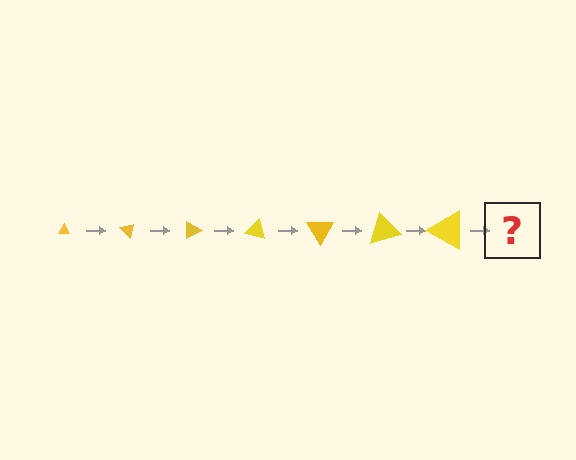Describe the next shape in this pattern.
It should be a triangle, larger than the previous one and rotated 315 degrees from the start.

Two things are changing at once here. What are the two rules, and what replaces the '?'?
The two rules are that the triangle grows larger each step and it rotates 45 degrees each step. The '?' should be a triangle, larger than the previous one and rotated 315 degrees from the start.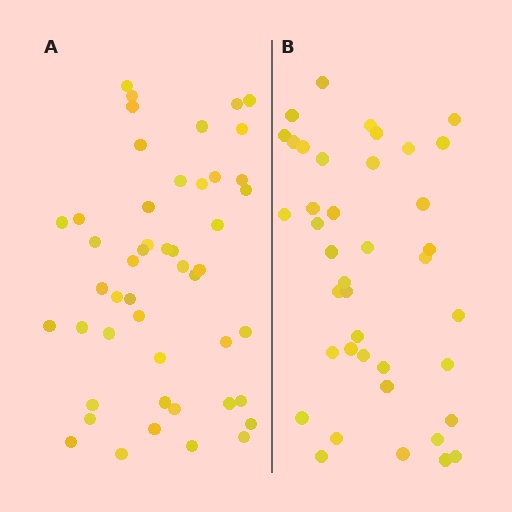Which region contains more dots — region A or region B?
Region A (the left region) has more dots.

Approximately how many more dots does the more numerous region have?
Region A has roughly 8 or so more dots than region B.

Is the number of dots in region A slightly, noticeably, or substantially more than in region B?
Region A has only slightly more — the two regions are fairly close. The ratio is roughly 1.2 to 1.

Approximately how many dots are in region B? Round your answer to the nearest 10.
About 40 dots.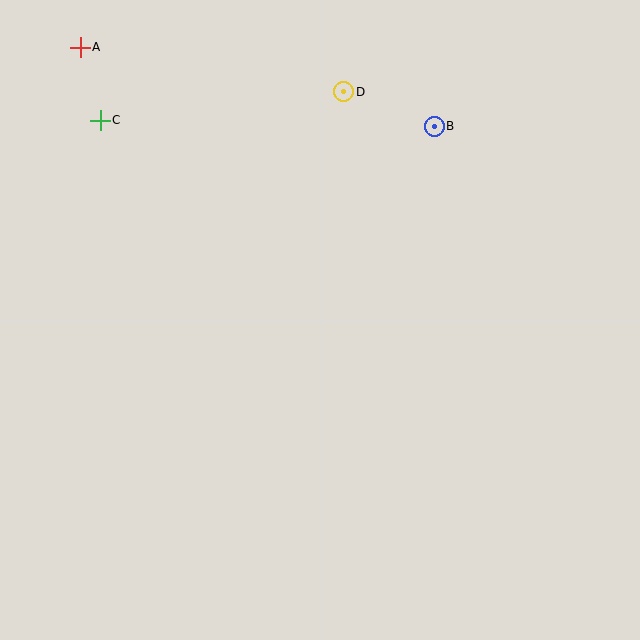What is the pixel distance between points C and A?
The distance between C and A is 76 pixels.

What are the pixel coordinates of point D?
Point D is at (344, 92).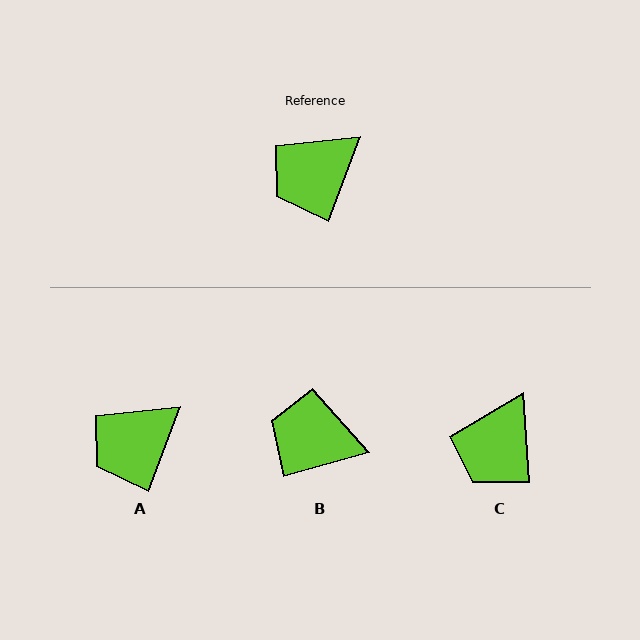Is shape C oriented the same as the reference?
No, it is off by about 25 degrees.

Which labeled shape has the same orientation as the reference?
A.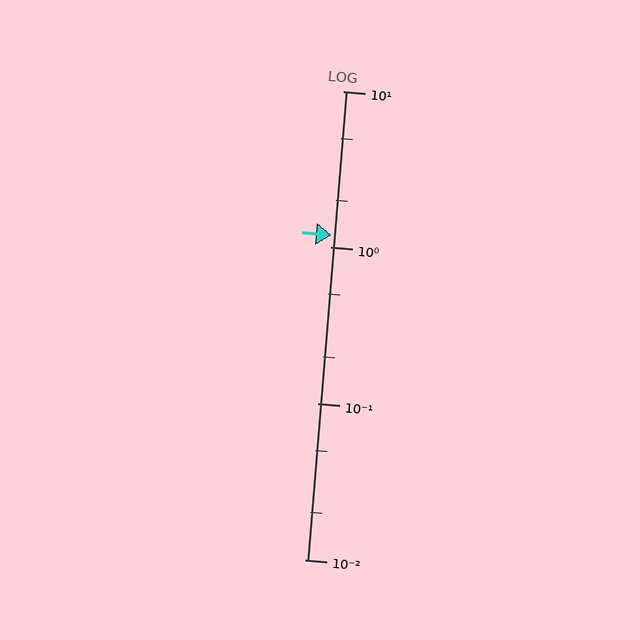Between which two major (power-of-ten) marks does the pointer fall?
The pointer is between 1 and 10.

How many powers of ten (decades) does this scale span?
The scale spans 3 decades, from 0.01 to 10.